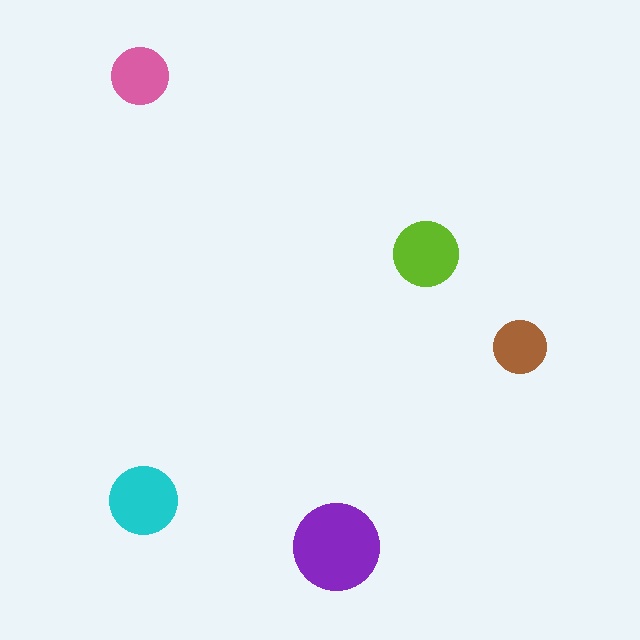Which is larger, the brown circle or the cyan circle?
The cyan one.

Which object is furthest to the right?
The brown circle is rightmost.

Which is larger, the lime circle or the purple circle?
The purple one.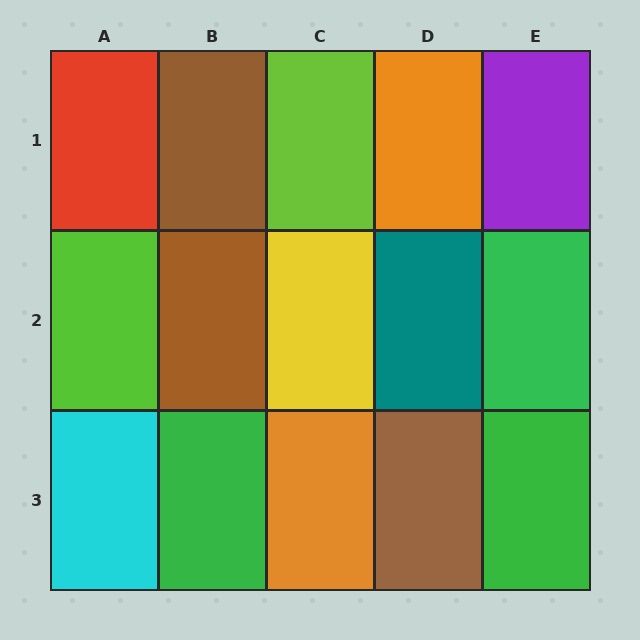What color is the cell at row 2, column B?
Brown.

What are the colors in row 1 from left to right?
Red, brown, lime, orange, purple.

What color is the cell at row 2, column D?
Teal.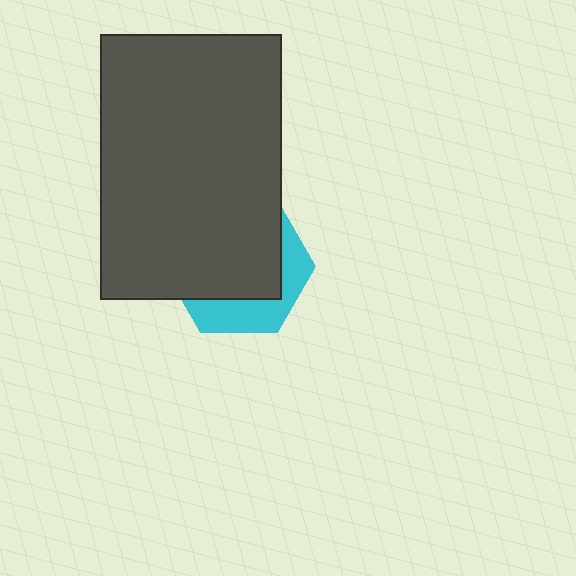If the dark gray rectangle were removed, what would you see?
You would see the complete cyan hexagon.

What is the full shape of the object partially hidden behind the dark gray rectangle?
The partially hidden object is a cyan hexagon.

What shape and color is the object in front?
The object in front is a dark gray rectangle.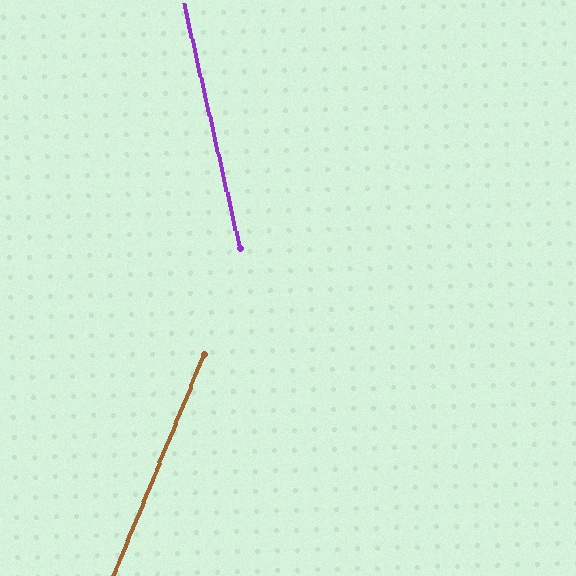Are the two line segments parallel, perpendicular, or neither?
Neither parallel nor perpendicular — they differ by about 35°.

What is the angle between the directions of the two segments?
Approximately 35 degrees.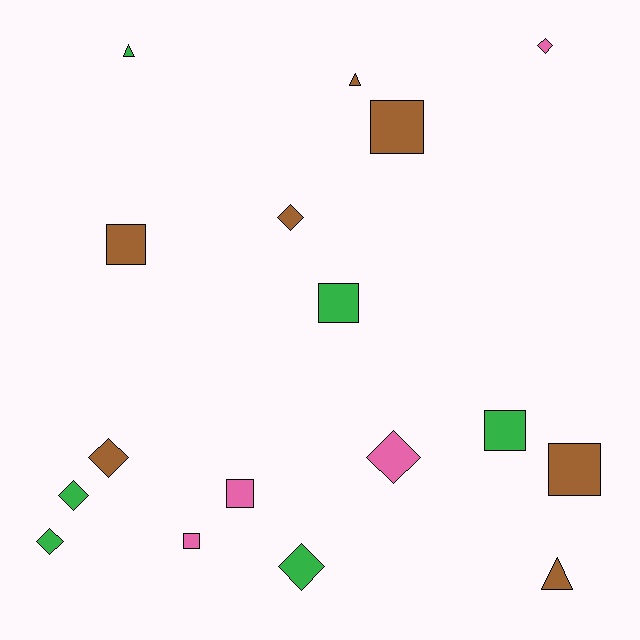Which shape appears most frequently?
Square, with 7 objects.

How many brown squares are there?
There are 3 brown squares.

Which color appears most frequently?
Brown, with 7 objects.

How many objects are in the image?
There are 17 objects.